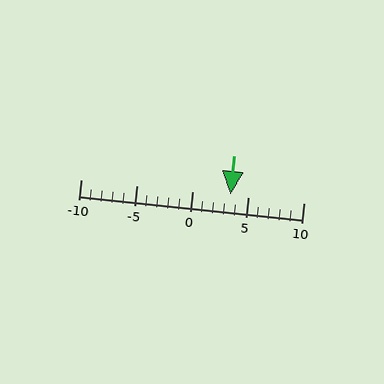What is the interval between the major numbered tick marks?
The major tick marks are spaced 5 units apart.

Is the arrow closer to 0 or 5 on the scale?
The arrow is closer to 5.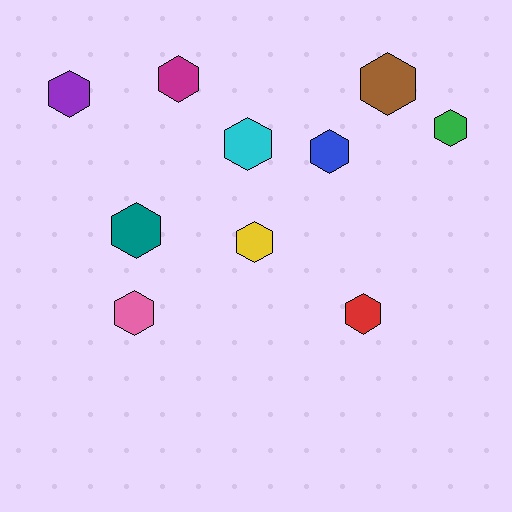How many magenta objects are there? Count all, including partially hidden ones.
There is 1 magenta object.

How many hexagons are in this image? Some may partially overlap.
There are 10 hexagons.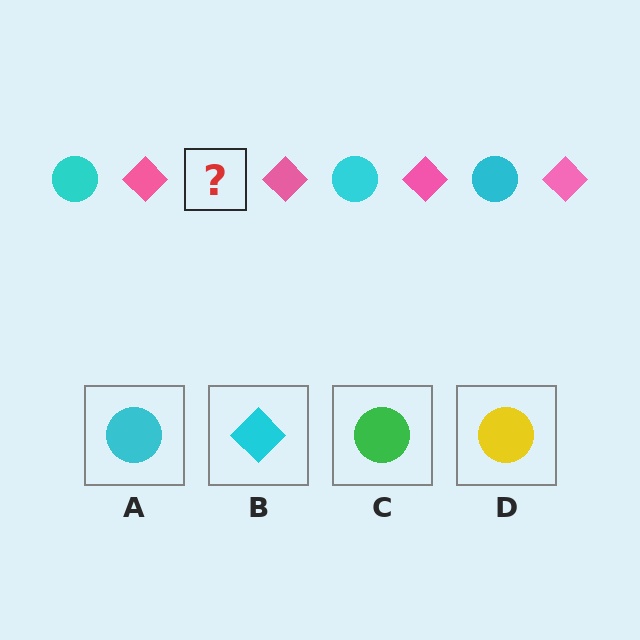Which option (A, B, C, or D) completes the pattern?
A.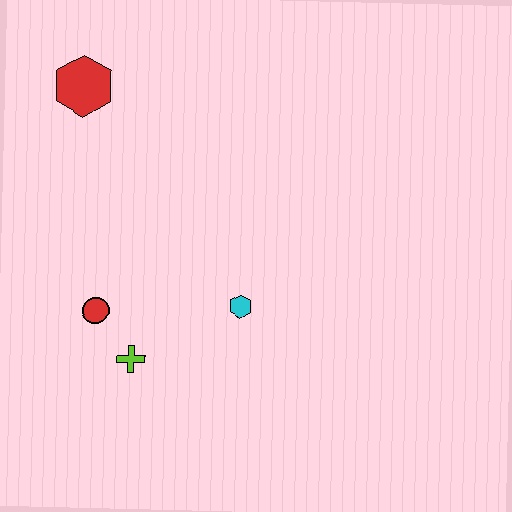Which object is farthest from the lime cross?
The red hexagon is farthest from the lime cross.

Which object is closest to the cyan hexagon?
The lime cross is closest to the cyan hexagon.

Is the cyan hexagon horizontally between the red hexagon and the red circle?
No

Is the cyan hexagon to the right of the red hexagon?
Yes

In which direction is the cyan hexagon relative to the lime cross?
The cyan hexagon is to the right of the lime cross.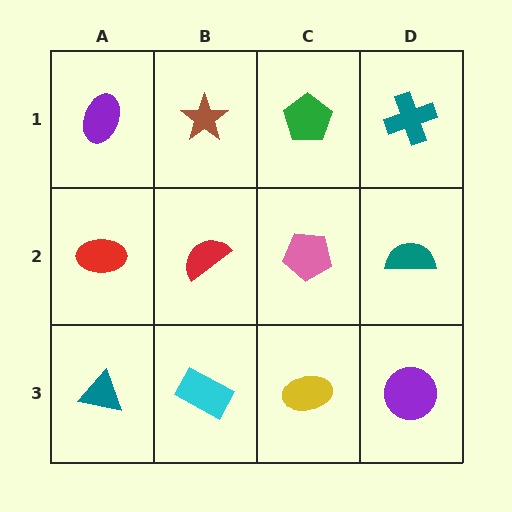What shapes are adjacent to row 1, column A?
A red ellipse (row 2, column A), a brown star (row 1, column B).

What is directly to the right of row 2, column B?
A pink pentagon.